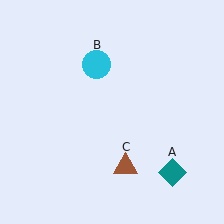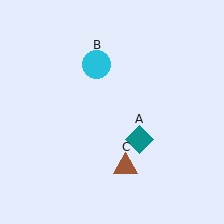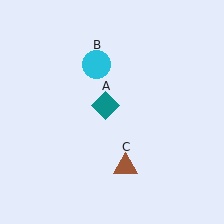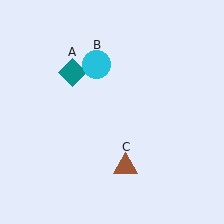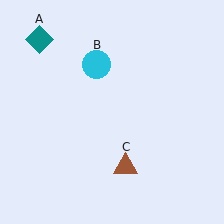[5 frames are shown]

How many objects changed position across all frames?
1 object changed position: teal diamond (object A).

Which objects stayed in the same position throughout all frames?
Cyan circle (object B) and brown triangle (object C) remained stationary.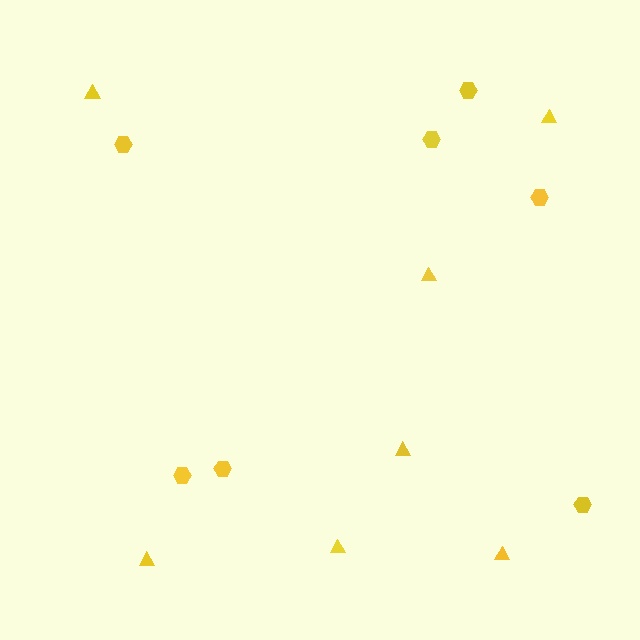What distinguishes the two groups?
There are 2 groups: one group of triangles (7) and one group of hexagons (7).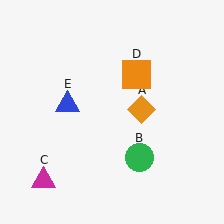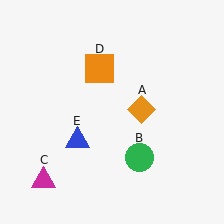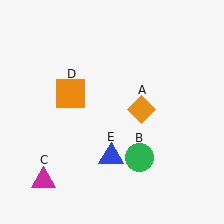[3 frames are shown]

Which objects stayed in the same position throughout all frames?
Orange diamond (object A) and green circle (object B) and magenta triangle (object C) remained stationary.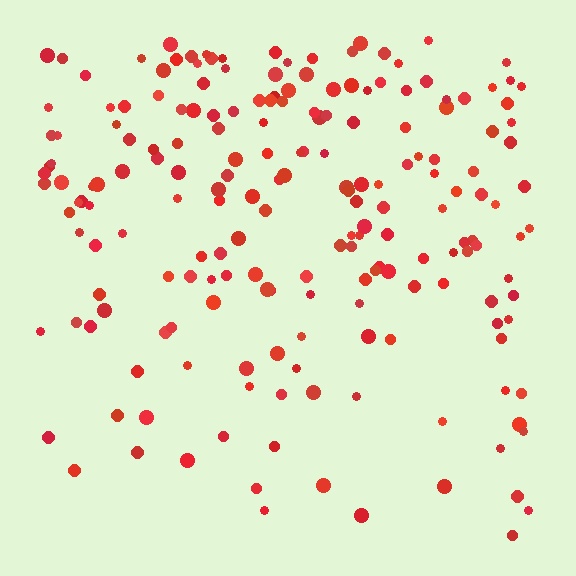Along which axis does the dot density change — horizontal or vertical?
Vertical.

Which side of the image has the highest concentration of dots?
The top.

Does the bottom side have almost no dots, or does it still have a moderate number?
Still a moderate number, just noticeably fewer than the top.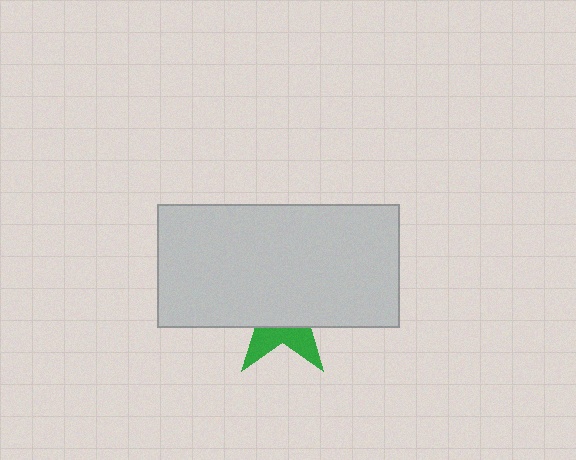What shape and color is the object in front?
The object in front is a light gray rectangle.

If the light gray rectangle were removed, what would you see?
You would see the complete green star.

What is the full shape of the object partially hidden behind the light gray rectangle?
The partially hidden object is a green star.